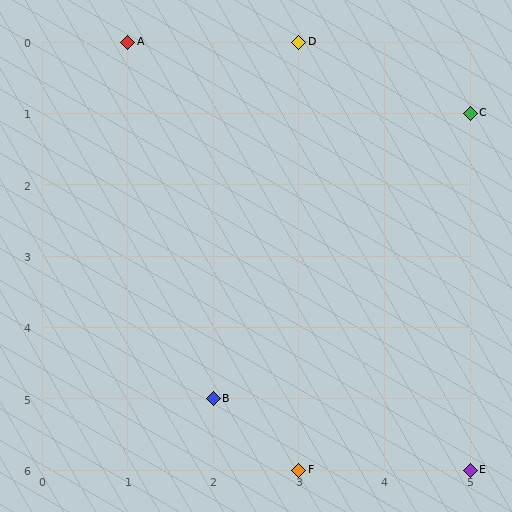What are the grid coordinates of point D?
Point D is at grid coordinates (3, 0).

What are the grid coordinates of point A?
Point A is at grid coordinates (1, 0).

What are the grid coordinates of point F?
Point F is at grid coordinates (3, 6).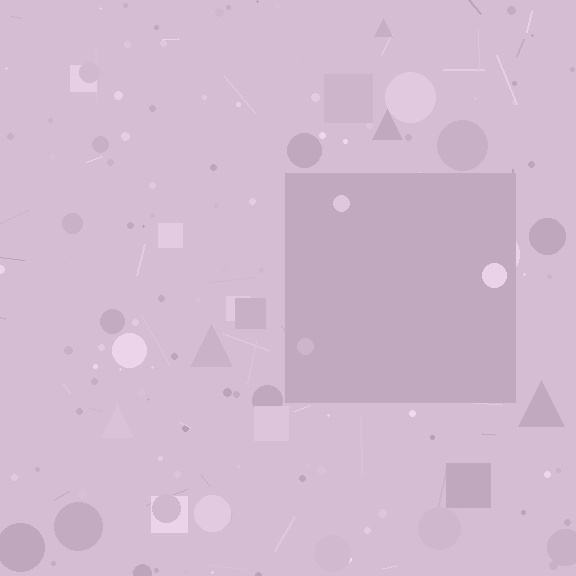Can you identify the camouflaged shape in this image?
The camouflaged shape is a square.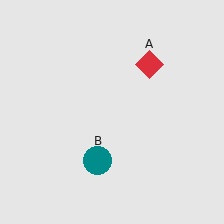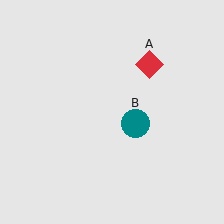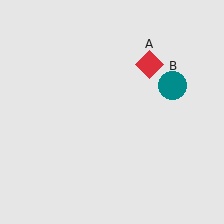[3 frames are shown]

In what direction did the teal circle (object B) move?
The teal circle (object B) moved up and to the right.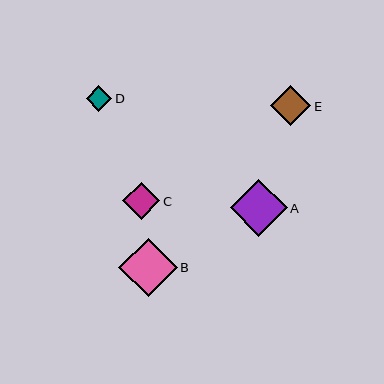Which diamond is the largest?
Diamond B is the largest with a size of approximately 58 pixels.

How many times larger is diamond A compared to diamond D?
Diamond A is approximately 2.2 times the size of diamond D.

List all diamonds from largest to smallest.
From largest to smallest: B, A, E, C, D.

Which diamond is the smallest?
Diamond D is the smallest with a size of approximately 26 pixels.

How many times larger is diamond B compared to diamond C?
Diamond B is approximately 1.6 times the size of diamond C.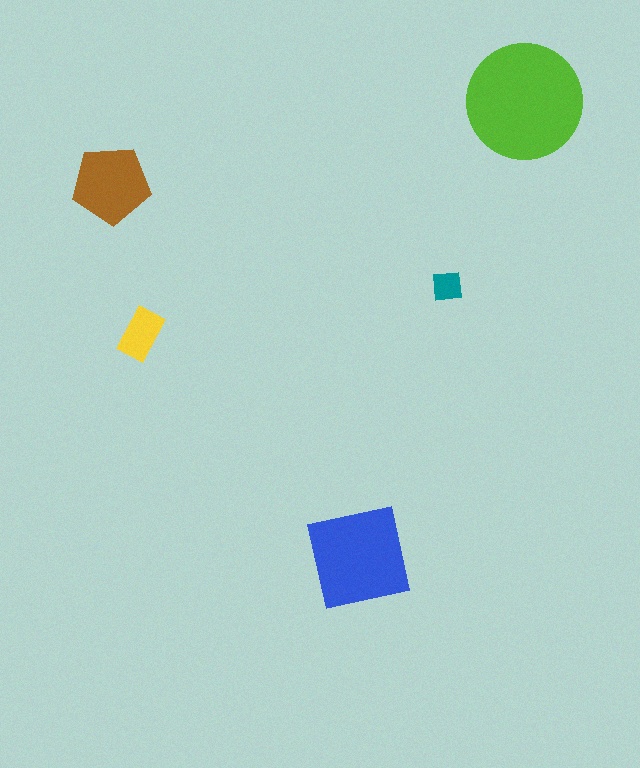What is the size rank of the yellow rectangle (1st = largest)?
4th.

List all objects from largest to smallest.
The lime circle, the blue square, the brown pentagon, the yellow rectangle, the teal square.